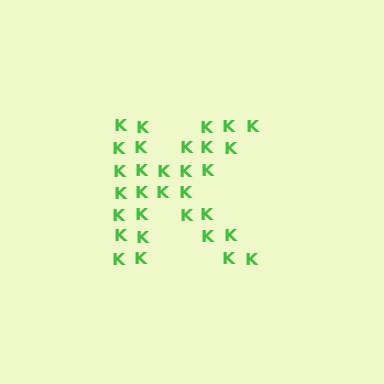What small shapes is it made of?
It is made of small letter K's.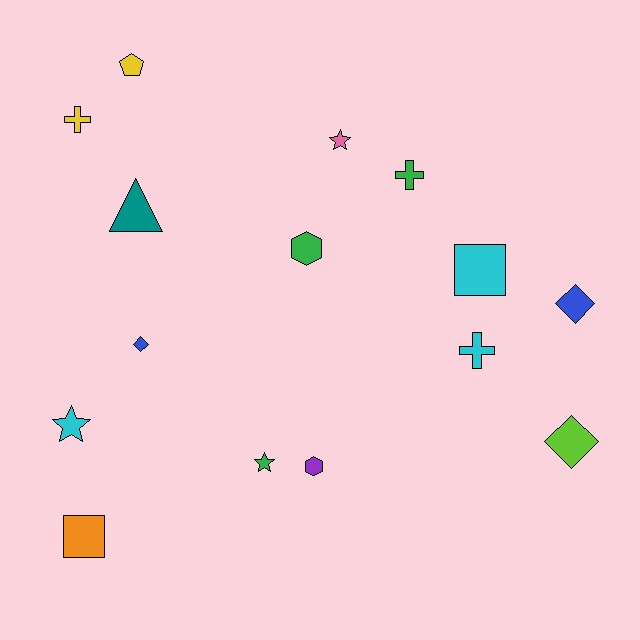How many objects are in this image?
There are 15 objects.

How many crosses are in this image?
There are 3 crosses.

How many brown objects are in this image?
There are no brown objects.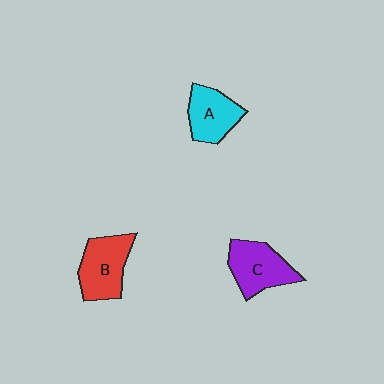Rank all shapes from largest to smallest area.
From largest to smallest: B (red), C (purple), A (cyan).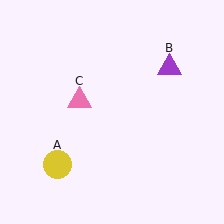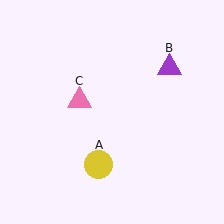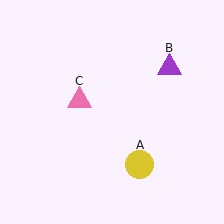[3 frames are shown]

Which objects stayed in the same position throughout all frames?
Purple triangle (object B) and pink triangle (object C) remained stationary.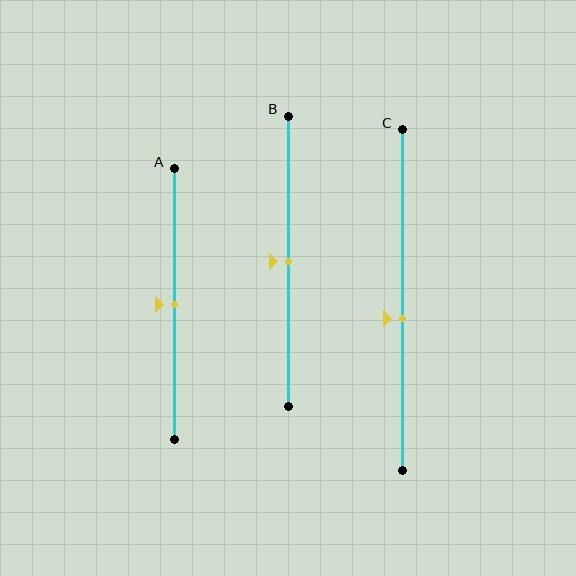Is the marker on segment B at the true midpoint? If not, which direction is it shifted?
Yes, the marker on segment B is at the true midpoint.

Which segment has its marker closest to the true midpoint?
Segment A has its marker closest to the true midpoint.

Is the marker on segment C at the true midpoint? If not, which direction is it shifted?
No, the marker on segment C is shifted downward by about 6% of the segment length.